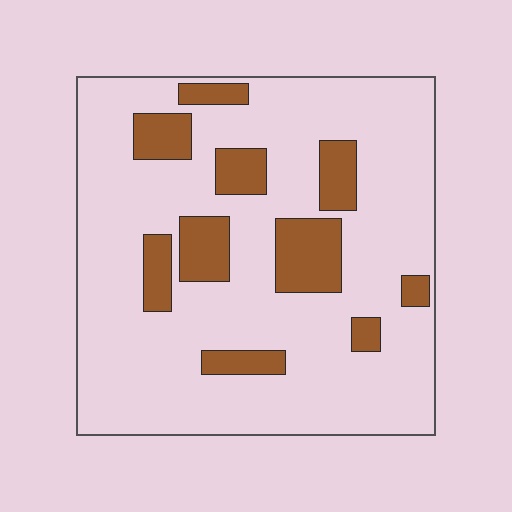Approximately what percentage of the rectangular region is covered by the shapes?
Approximately 20%.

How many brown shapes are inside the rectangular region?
10.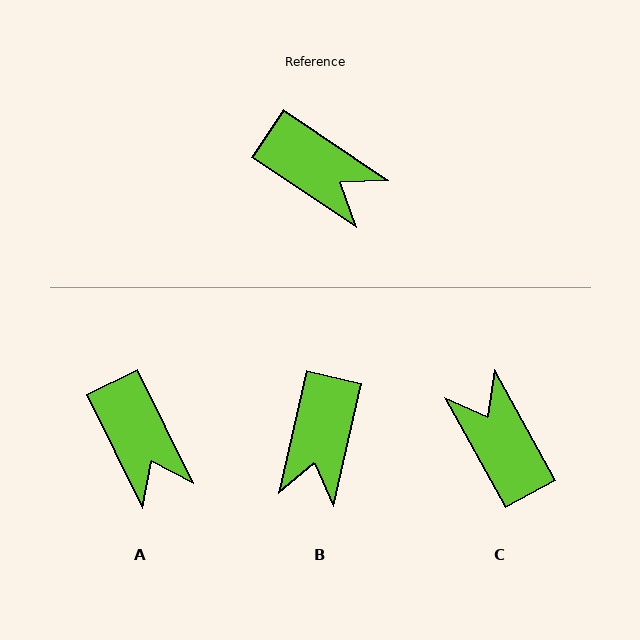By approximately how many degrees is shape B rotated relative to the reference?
Approximately 69 degrees clockwise.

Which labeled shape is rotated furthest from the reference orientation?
C, about 153 degrees away.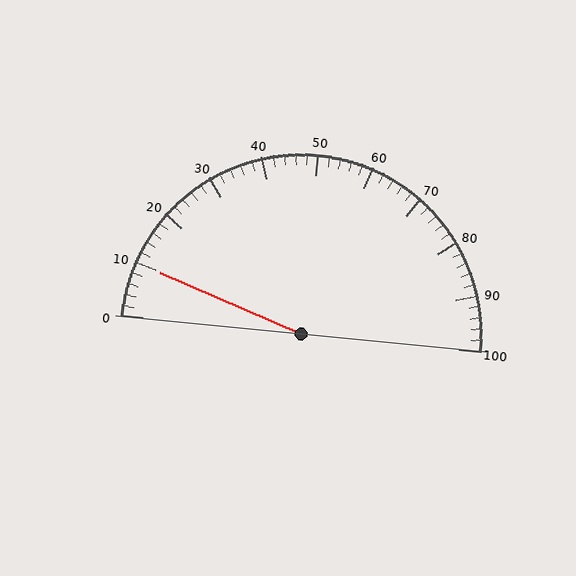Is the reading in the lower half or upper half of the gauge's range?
The reading is in the lower half of the range (0 to 100).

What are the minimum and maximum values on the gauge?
The gauge ranges from 0 to 100.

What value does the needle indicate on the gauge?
The needle indicates approximately 10.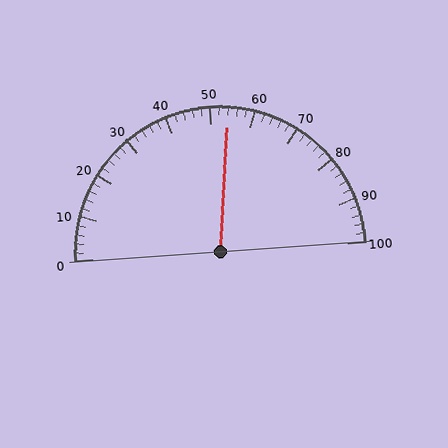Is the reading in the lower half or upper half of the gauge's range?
The reading is in the upper half of the range (0 to 100).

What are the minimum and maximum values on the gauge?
The gauge ranges from 0 to 100.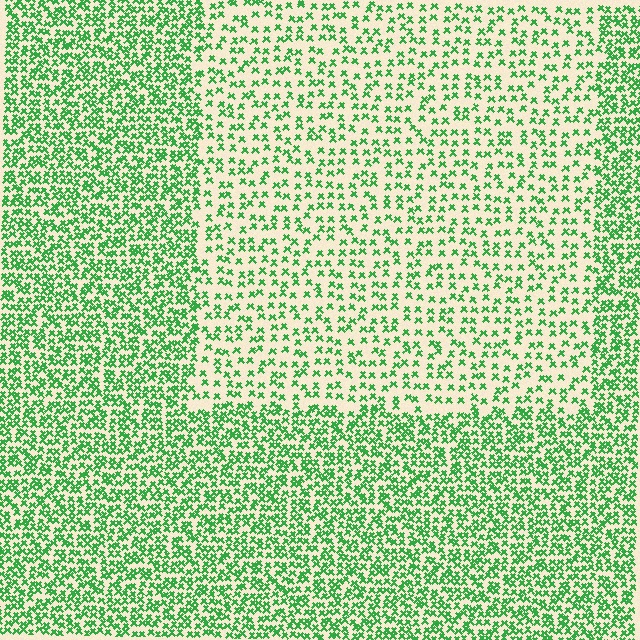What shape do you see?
I see a rectangle.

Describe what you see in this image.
The image contains small green elements arranged at two different densities. A rectangle-shaped region is visible where the elements are less densely packed than the surrounding area.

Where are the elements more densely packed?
The elements are more densely packed outside the rectangle boundary.